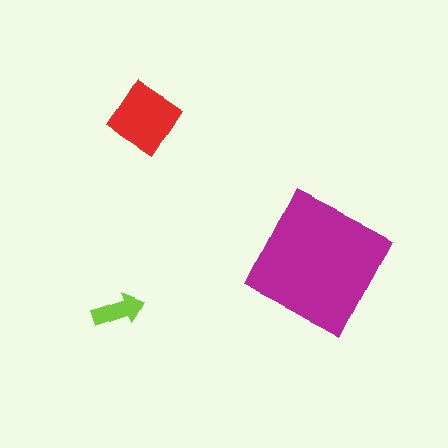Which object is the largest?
The magenta square.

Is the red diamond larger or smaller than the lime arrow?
Larger.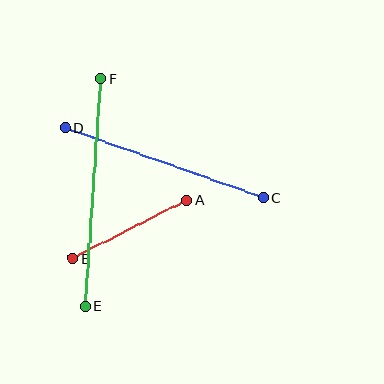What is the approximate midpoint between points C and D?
The midpoint is at approximately (164, 163) pixels.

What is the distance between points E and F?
The distance is approximately 228 pixels.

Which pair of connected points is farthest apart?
Points E and F are farthest apart.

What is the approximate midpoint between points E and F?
The midpoint is at approximately (93, 193) pixels.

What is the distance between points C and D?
The distance is approximately 211 pixels.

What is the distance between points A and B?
The distance is approximately 128 pixels.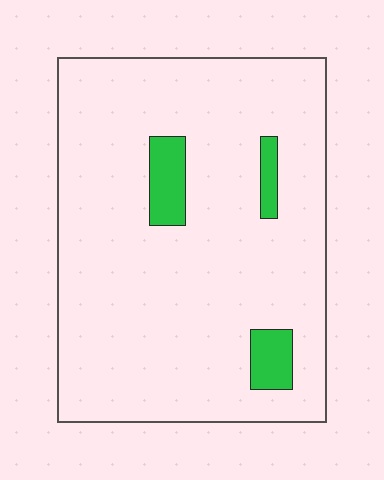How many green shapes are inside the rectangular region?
3.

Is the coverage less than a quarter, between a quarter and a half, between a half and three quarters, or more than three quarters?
Less than a quarter.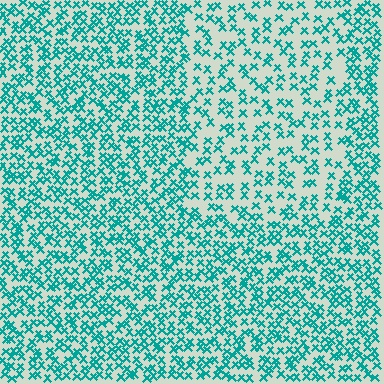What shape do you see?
I see a rectangle.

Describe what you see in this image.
The image contains small teal elements arranged at two different densities. A rectangle-shaped region is visible where the elements are less densely packed than the surrounding area.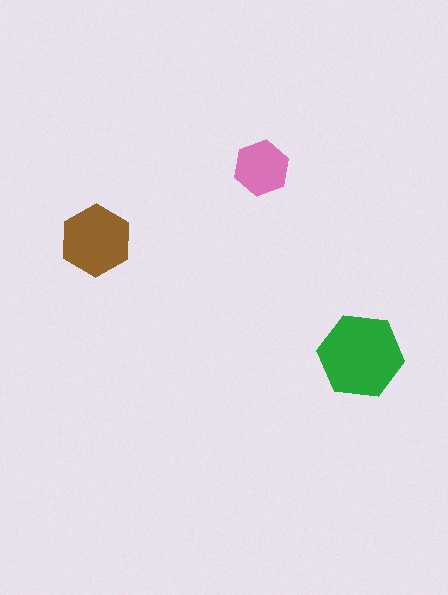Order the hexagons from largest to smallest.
the green one, the brown one, the pink one.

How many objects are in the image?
There are 3 objects in the image.